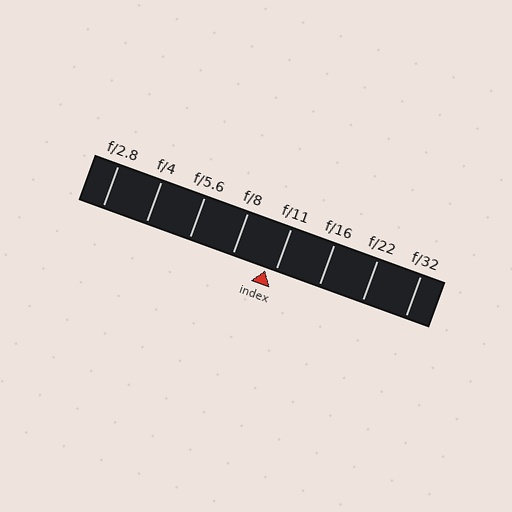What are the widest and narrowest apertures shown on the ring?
The widest aperture shown is f/2.8 and the narrowest is f/32.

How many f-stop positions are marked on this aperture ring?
There are 8 f-stop positions marked.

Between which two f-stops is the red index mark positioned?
The index mark is between f/8 and f/11.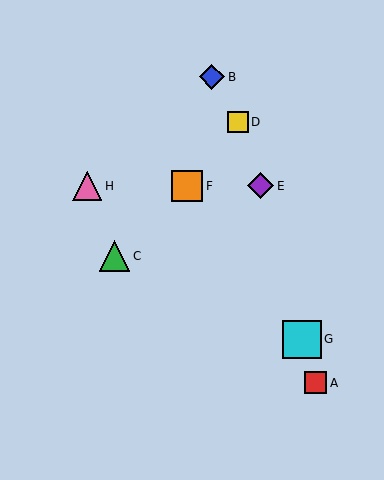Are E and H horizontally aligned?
Yes, both are at y≈186.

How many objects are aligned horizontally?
3 objects (E, F, H) are aligned horizontally.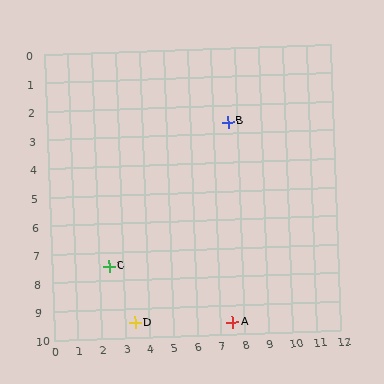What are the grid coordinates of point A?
Point A is at approximately (7.5, 9.6).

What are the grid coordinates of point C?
Point C is at approximately (2.4, 7.5).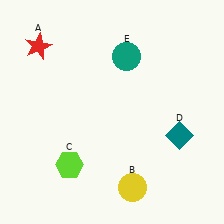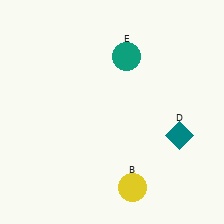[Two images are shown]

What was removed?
The lime hexagon (C), the red star (A) were removed in Image 2.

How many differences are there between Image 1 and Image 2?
There are 2 differences between the two images.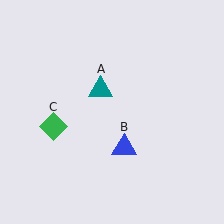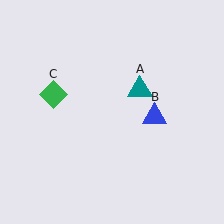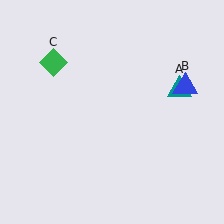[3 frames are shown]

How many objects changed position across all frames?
3 objects changed position: teal triangle (object A), blue triangle (object B), green diamond (object C).